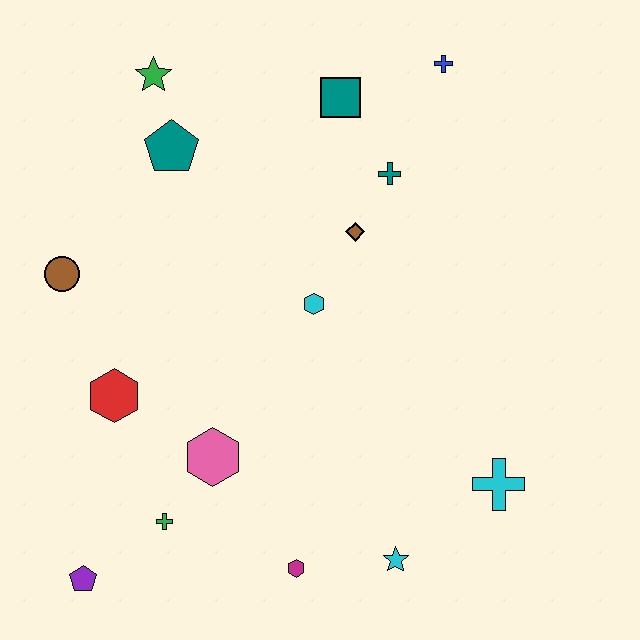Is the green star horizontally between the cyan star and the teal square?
No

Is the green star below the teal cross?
No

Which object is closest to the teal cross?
The brown diamond is closest to the teal cross.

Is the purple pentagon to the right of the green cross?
No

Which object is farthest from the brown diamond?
The purple pentagon is farthest from the brown diamond.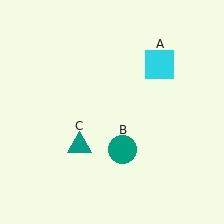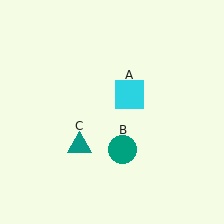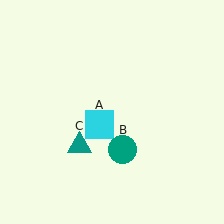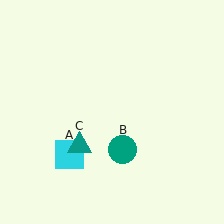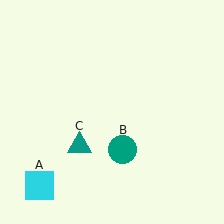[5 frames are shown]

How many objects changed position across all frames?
1 object changed position: cyan square (object A).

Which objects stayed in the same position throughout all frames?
Teal circle (object B) and teal triangle (object C) remained stationary.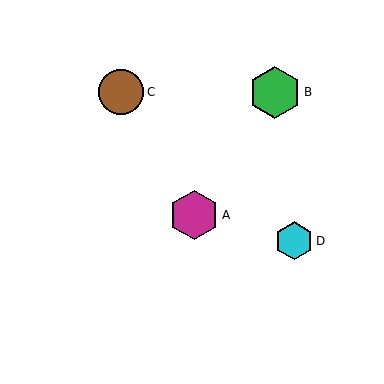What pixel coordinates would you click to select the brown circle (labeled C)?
Click at (121, 92) to select the brown circle C.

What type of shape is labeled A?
Shape A is a magenta hexagon.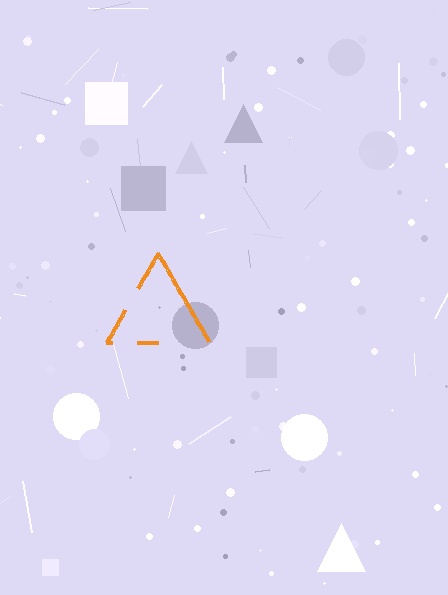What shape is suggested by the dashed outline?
The dashed outline suggests a triangle.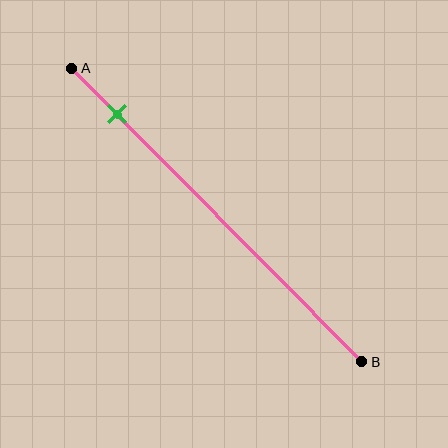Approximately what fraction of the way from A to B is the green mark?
The green mark is approximately 15% of the way from A to B.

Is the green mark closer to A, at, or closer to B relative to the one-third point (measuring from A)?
The green mark is closer to point A than the one-third point of segment AB.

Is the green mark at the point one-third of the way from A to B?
No, the mark is at about 15% from A, not at the 33% one-third point.